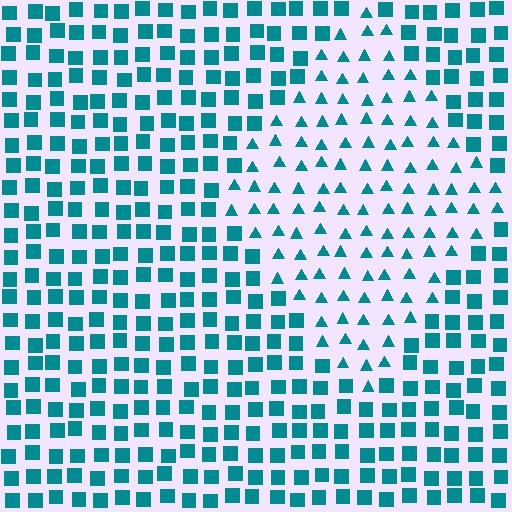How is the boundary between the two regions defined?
The boundary is defined by a change in element shape: triangles inside vs. squares outside. All elements share the same color and spacing.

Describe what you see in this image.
The image is filled with small teal elements arranged in a uniform grid. A diamond-shaped region contains triangles, while the surrounding area contains squares. The boundary is defined purely by the change in element shape.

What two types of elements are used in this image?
The image uses triangles inside the diamond region and squares outside it.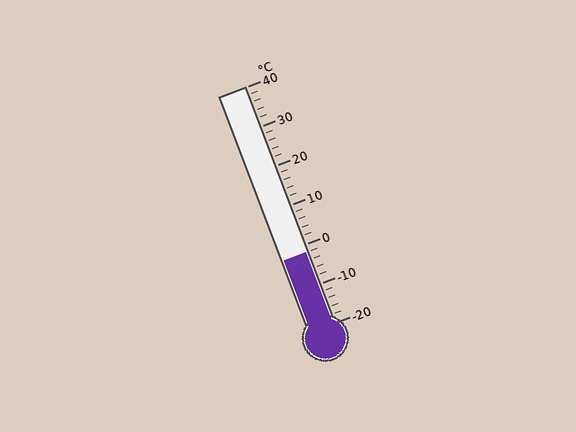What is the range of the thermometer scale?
The thermometer scale ranges from -20°C to 40°C.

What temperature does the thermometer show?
The thermometer shows approximately -2°C.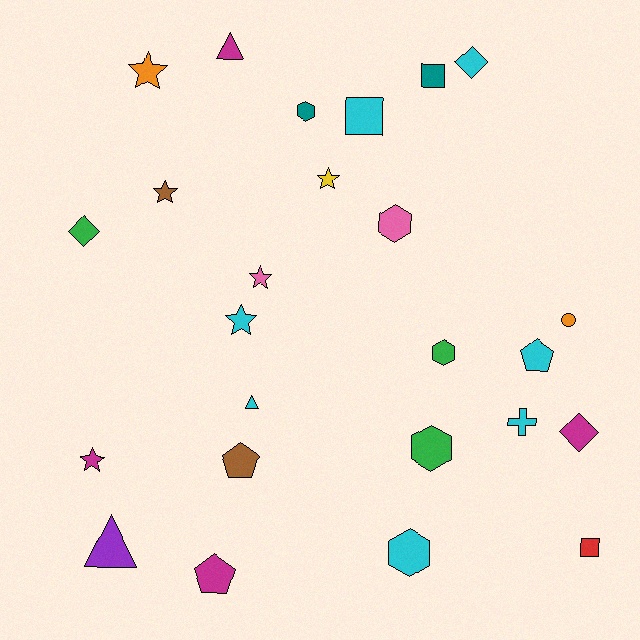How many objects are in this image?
There are 25 objects.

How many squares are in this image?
There are 3 squares.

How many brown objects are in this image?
There are 2 brown objects.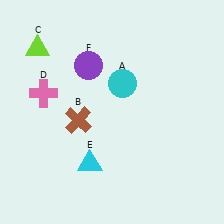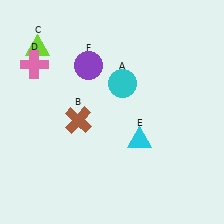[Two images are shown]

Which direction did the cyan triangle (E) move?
The cyan triangle (E) moved right.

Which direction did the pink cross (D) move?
The pink cross (D) moved up.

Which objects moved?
The objects that moved are: the pink cross (D), the cyan triangle (E).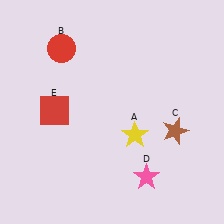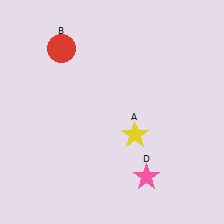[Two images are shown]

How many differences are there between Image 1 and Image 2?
There are 2 differences between the two images.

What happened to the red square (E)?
The red square (E) was removed in Image 2. It was in the top-left area of Image 1.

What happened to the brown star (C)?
The brown star (C) was removed in Image 2. It was in the bottom-right area of Image 1.